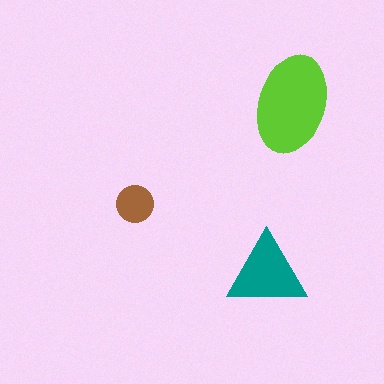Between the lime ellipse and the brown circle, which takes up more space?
The lime ellipse.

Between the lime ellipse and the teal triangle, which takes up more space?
The lime ellipse.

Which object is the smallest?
The brown circle.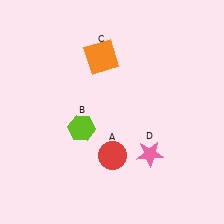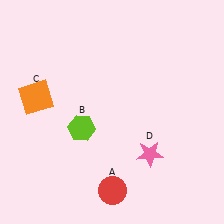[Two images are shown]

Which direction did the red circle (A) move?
The red circle (A) moved down.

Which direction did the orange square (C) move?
The orange square (C) moved left.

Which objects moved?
The objects that moved are: the red circle (A), the orange square (C).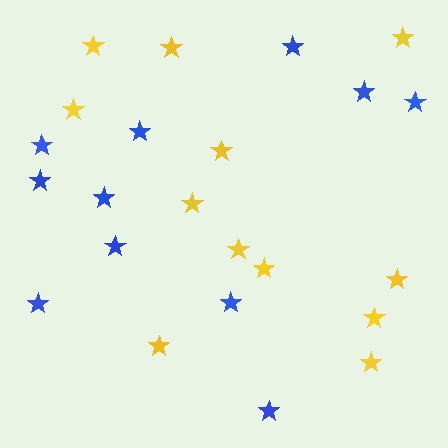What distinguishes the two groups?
There are 2 groups: one group of blue stars (11) and one group of yellow stars (12).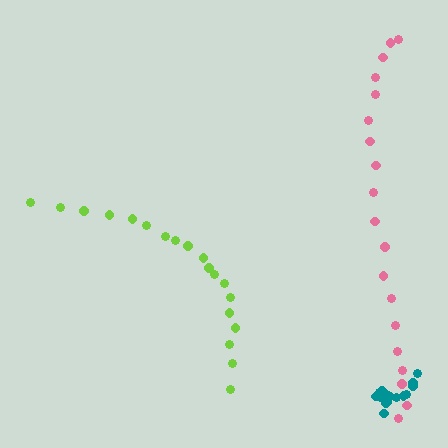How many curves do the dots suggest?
There are 3 distinct paths.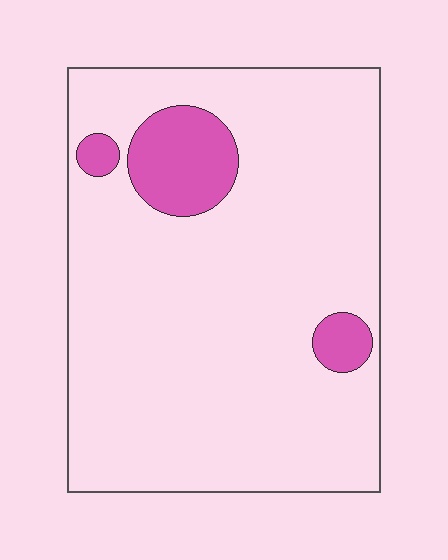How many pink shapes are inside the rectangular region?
3.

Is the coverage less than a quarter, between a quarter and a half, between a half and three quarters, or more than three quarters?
Less than a quarter.